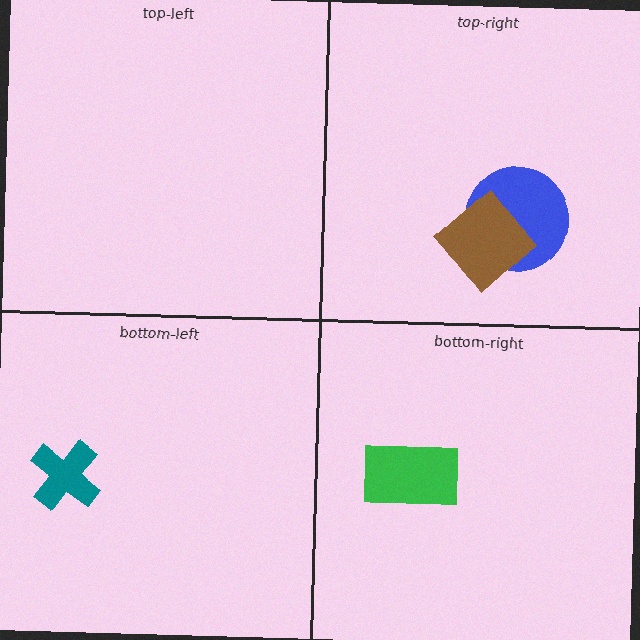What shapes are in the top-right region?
The blue circle, the brown diamond.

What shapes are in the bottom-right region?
The green rectangle.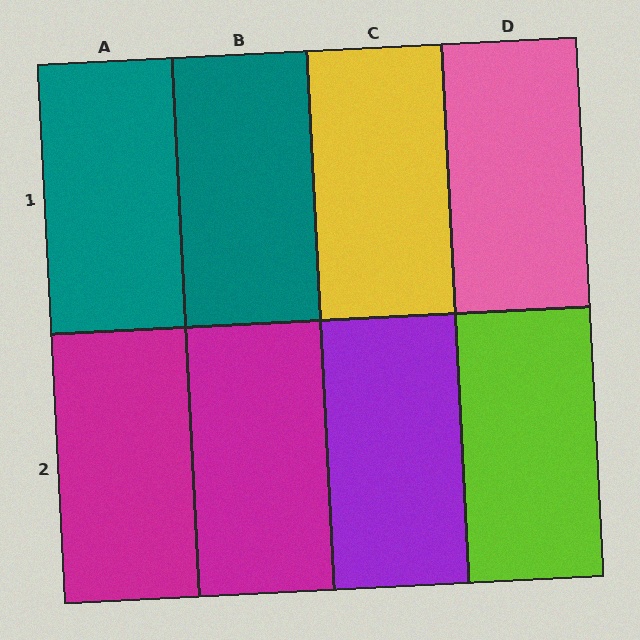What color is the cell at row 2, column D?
Lime.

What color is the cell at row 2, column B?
Magenta.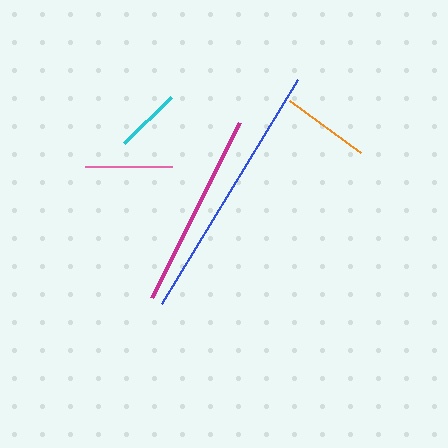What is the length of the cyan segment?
The cyan segment is approximately 66 pixels long.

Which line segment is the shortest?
The cyan line is the shortest at approximately 66 pixels.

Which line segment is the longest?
The blue line is the longest at approximately 263 pixels.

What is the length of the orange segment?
The orange segment is approximately 87 pixels long.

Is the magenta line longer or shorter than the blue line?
The blue line is longer than the magenta line.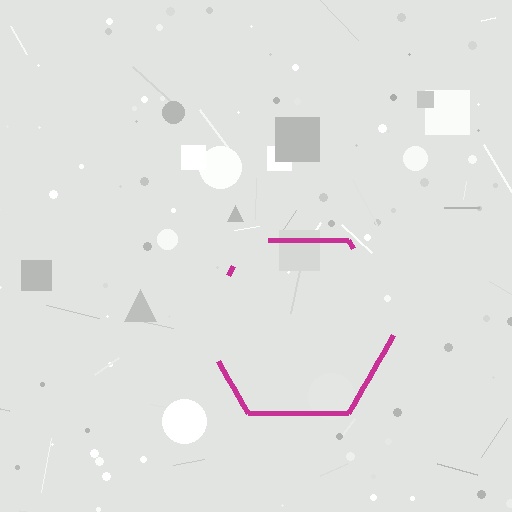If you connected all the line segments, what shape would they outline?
They would outline a hexagon.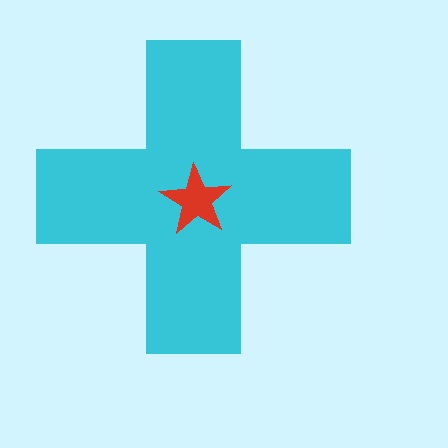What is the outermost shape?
The cyan cross.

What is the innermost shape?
The red star.